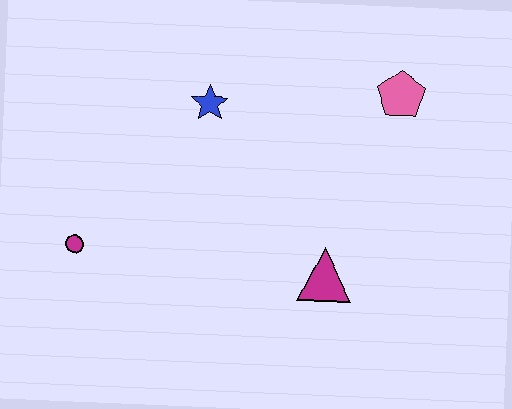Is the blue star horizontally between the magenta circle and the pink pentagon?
Yes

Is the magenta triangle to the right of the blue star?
Yes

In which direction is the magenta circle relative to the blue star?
The magenta circle is below the blue star.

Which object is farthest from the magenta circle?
The pink pentagon is farthest from the magenta circle.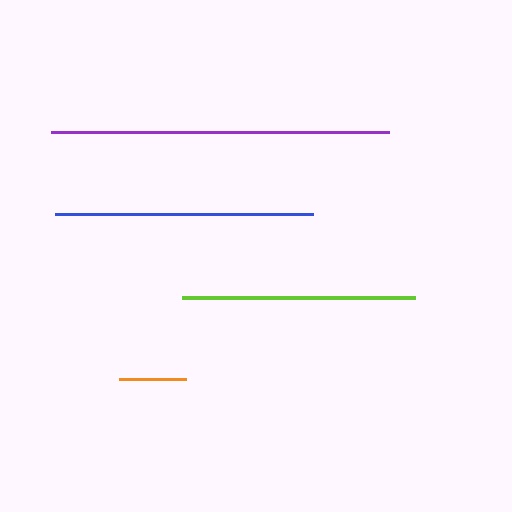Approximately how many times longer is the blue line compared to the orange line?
The blue line is approximately 3.8 times the length of the orange line.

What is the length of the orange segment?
The orange segment is approximately 67 pixels long.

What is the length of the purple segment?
The purple segment is approximately 338 pixels long.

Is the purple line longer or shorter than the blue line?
The purple line is longer than the blue line.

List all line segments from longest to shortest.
From longest to shortest: purple, blue, lime, orange.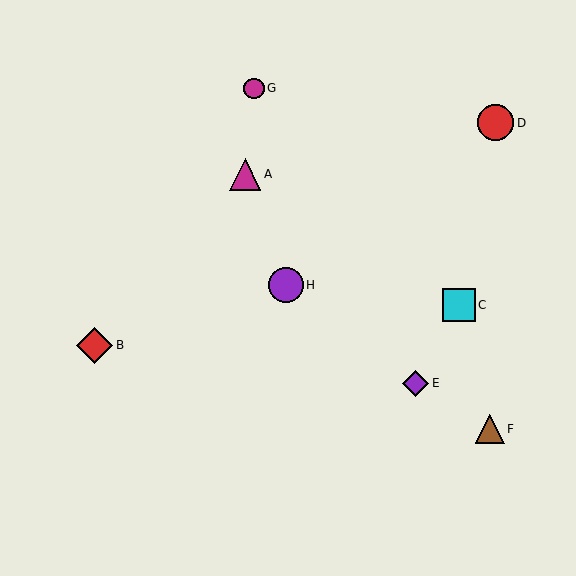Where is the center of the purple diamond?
The center of the purple diamond is at (416, 383).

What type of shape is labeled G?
Shape G is a magenta circle.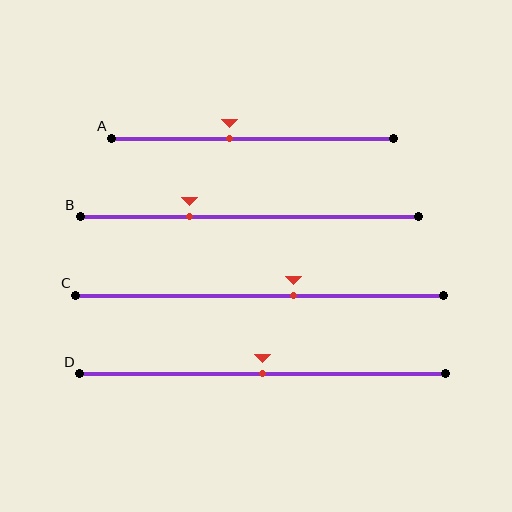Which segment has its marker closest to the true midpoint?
Segment D has its marker closest to the true midpoint.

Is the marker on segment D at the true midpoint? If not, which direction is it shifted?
Yes, the marker on segment D is at the true midpoint.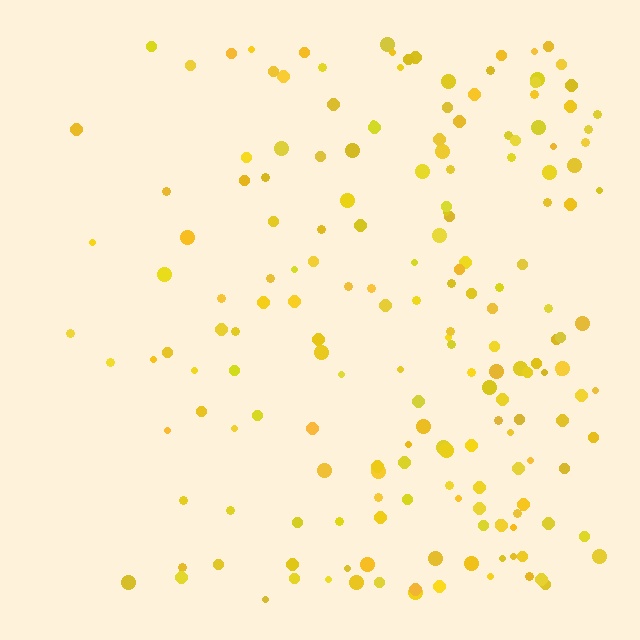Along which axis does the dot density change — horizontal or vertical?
Horizontal.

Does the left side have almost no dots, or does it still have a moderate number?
Still a moderate number, just noticeably fewer than the right.